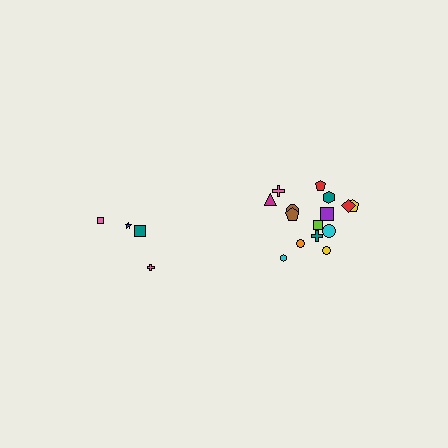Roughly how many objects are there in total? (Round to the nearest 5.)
Roughly 20 objects in total.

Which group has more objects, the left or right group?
The right group.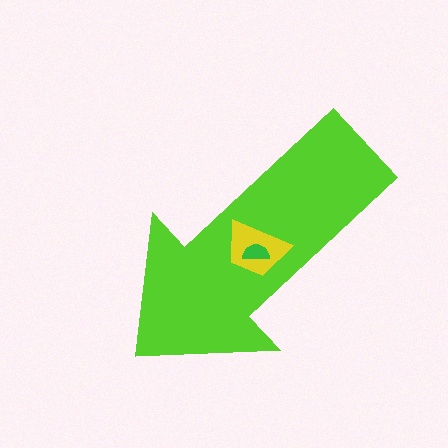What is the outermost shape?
The lime arrow.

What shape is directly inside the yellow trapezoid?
The green semicircle.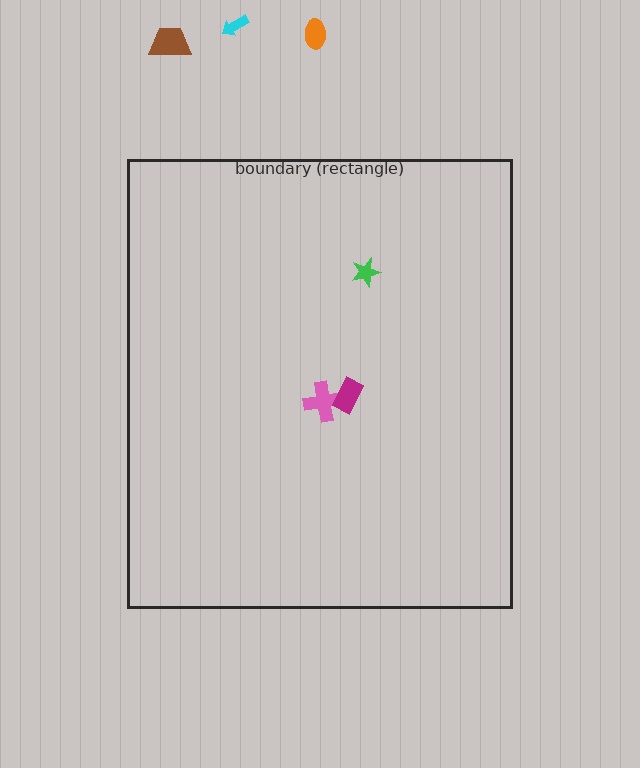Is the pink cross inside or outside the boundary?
Inside.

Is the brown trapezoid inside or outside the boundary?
Outside.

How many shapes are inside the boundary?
3 inside, 3 outside.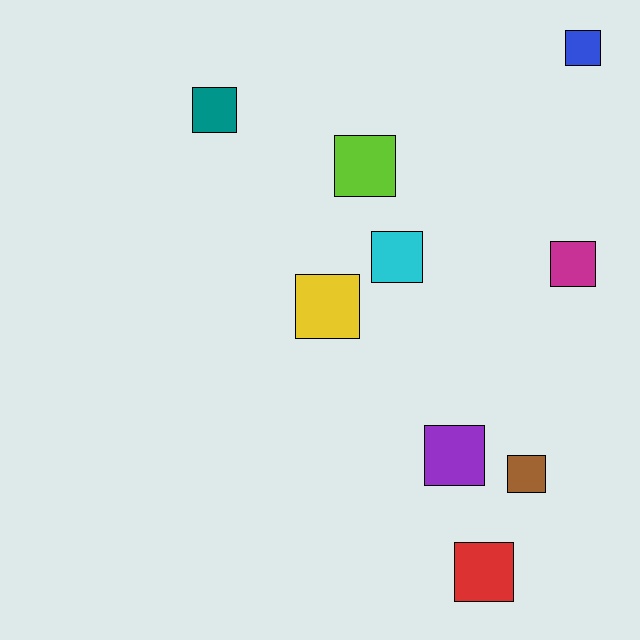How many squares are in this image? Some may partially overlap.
There are 9 squares.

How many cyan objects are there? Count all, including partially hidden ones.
There is 1 cyan object.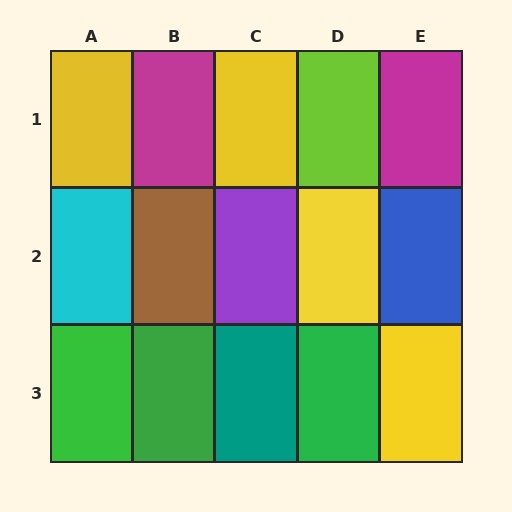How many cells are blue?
1 cell is blue.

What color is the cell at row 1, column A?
Yellow.